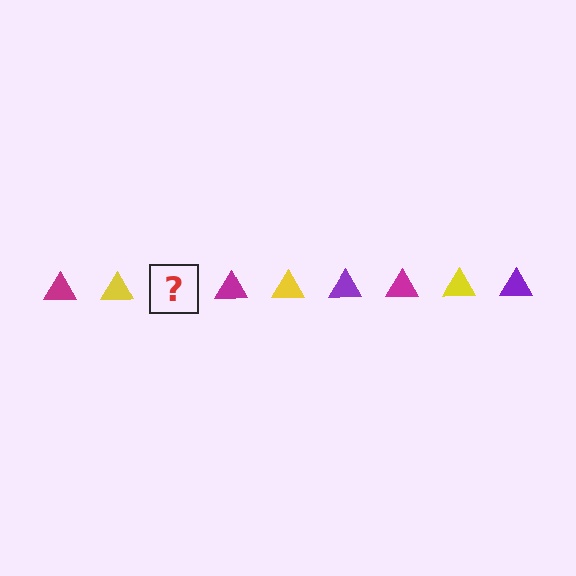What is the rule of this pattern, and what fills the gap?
The rule is that the pattern cycles through magenta, yellow, purple triangles. The gap should be filled with a purple triangle.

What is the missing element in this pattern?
The missing element is a purple triangle.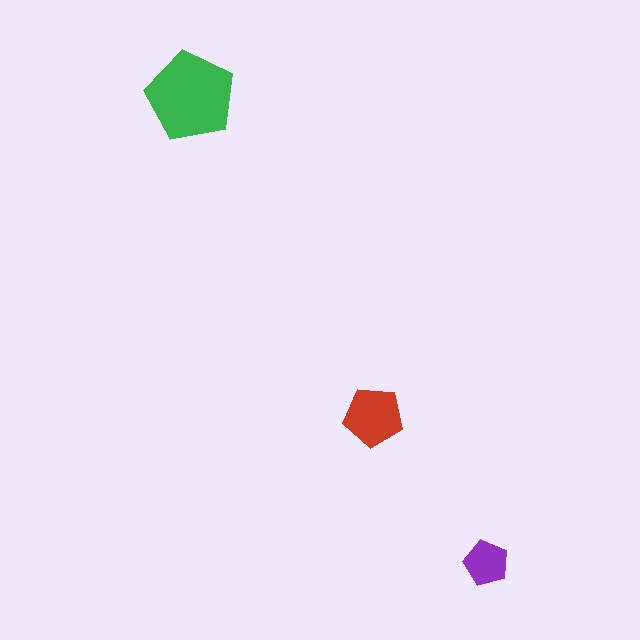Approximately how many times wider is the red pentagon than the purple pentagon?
About 1.5 times wider.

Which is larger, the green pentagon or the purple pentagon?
The green one.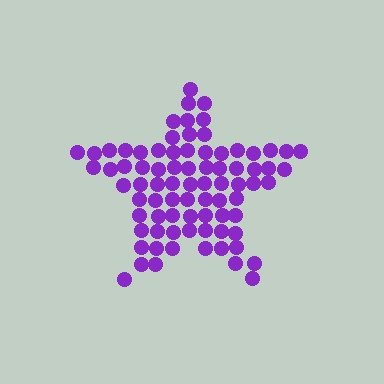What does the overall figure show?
The overall figure shows a star.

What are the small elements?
The small elements are circles.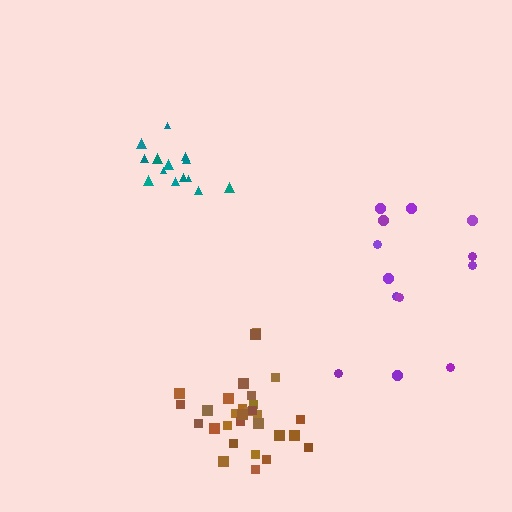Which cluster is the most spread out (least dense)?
Purple.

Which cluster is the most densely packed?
Brown.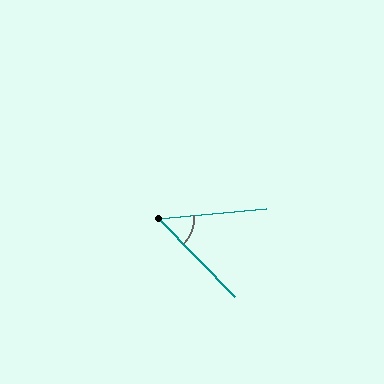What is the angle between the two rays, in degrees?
Approximately 52 degrees.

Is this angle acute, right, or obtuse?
It is acute.